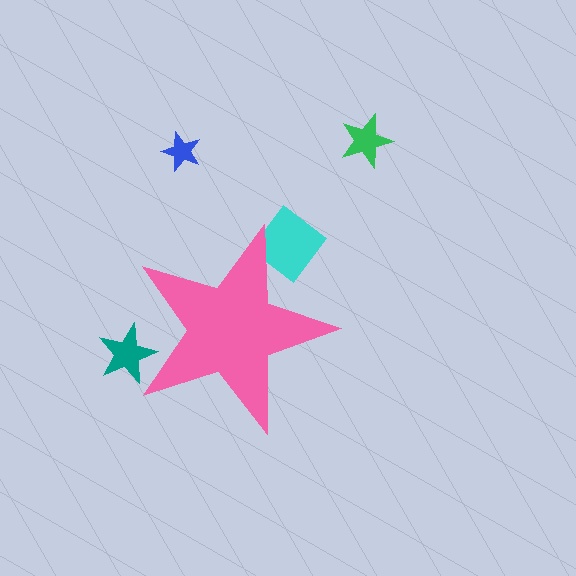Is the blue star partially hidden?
No, the blue star is fully visible.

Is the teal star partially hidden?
Yes, the teal star is partially hidden behind the pink star.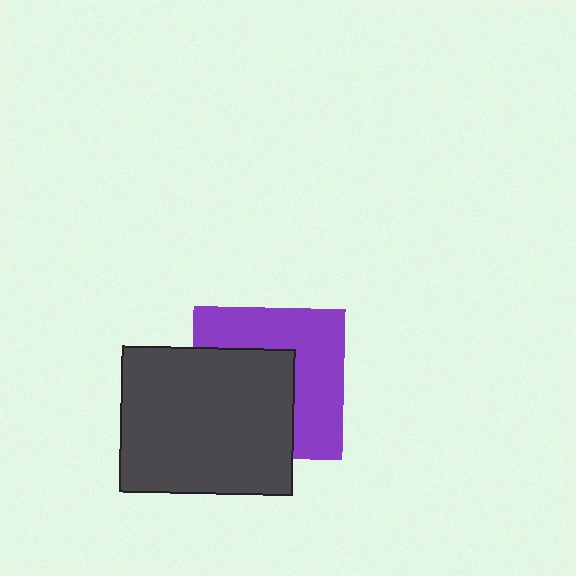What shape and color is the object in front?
The object in front is a dark gray rectangle.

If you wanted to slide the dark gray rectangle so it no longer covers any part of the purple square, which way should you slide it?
Slide it toward the lower-left — that is the most direct way to separate the two shapes.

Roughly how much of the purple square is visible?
About half of it is visible (roughly 50%).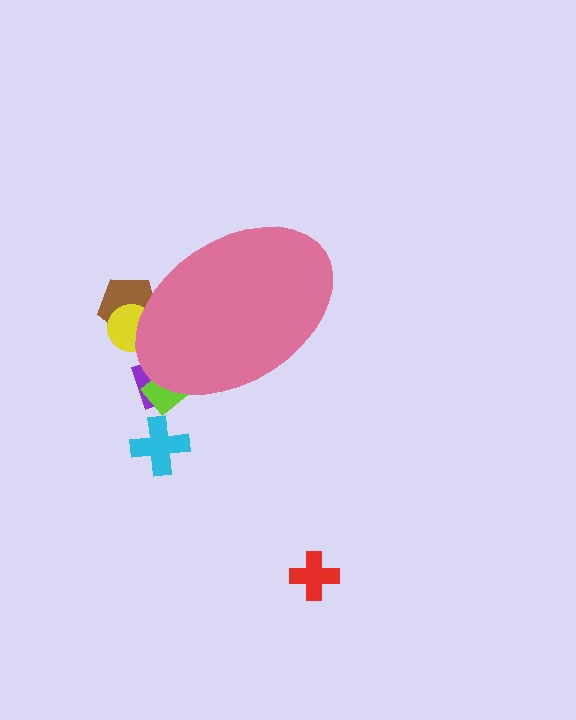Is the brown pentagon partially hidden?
Yes, the brown pentagon is partially hidden behind the pink ellipse.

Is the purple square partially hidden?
Yes, the purple square is partially hidden behind the pink ellipse.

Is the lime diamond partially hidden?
Yes, the lime diamond is partially hidden behind the pink ellipse.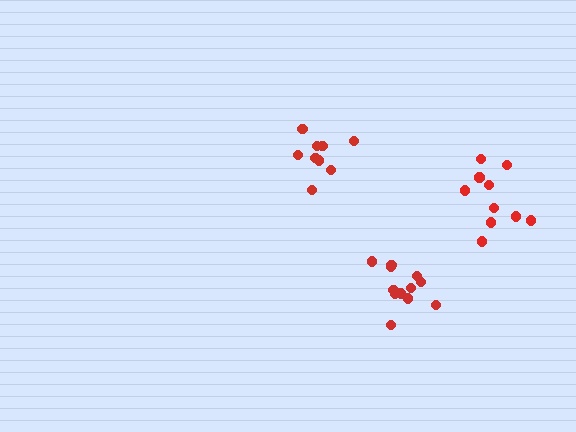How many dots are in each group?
Group 1: 9 dots, Group 2: 12 dots, Group 3: 10 dots (31 total).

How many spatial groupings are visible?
There are 3 spatial groupings.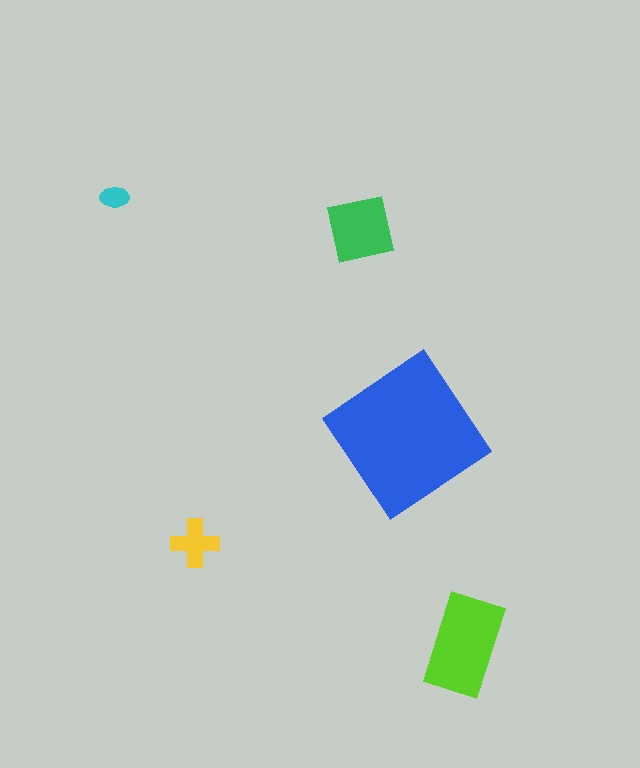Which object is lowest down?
The lime rectangle is bottommost.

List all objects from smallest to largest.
The cyan ellipse, the yellow cross, the green square, the lime rectangle, the blue diamond.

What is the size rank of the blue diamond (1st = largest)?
1st.